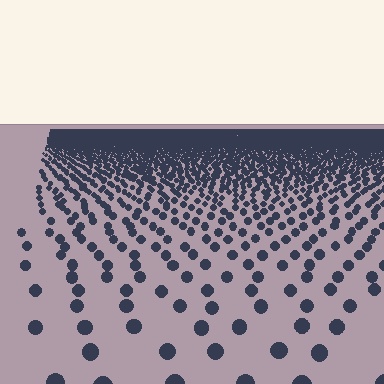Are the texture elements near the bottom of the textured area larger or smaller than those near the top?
Larger. Near the bottom, elements are closer to the viewer and appear at a bigger on-screen size.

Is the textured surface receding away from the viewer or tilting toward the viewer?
The surface is receding away from the viewer. Texture elements get smaller and denser toward the top.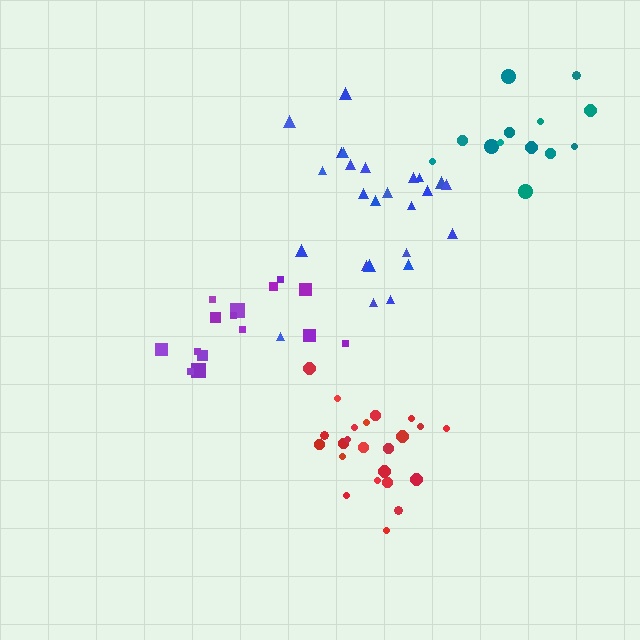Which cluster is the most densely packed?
Red.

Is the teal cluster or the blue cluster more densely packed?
Teal.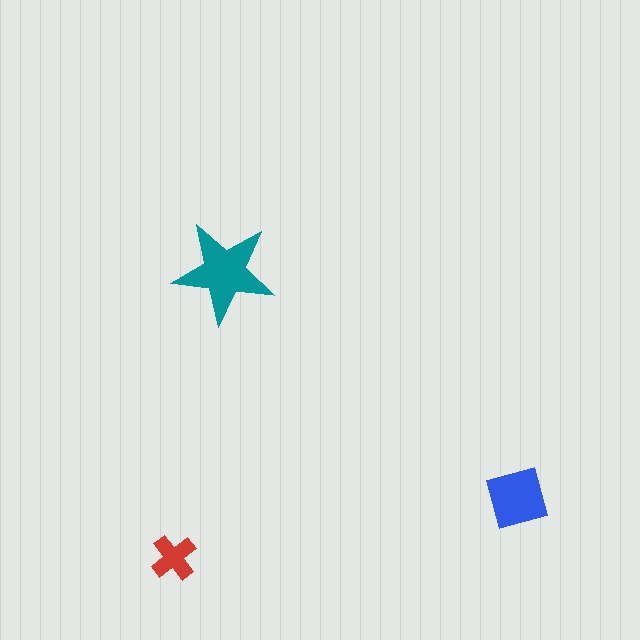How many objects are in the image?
There are 3 objects in the image.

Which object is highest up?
The teal star is topmost.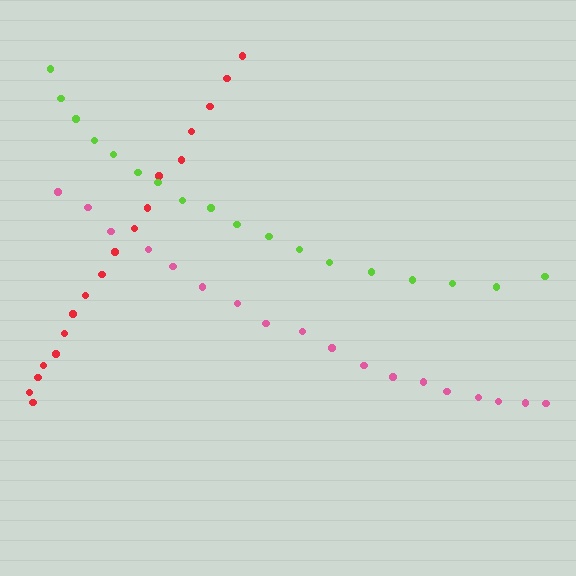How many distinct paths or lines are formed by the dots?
There are 3 distinct paths.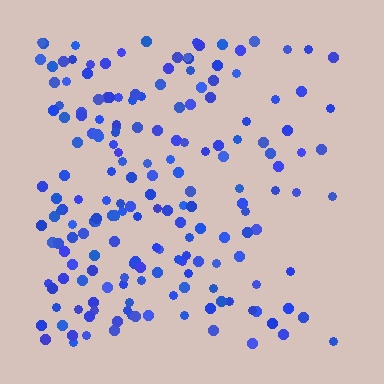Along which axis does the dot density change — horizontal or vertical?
Horizontal.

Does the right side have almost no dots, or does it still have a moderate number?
Still a moderate number, just noticeably fewer than the left.